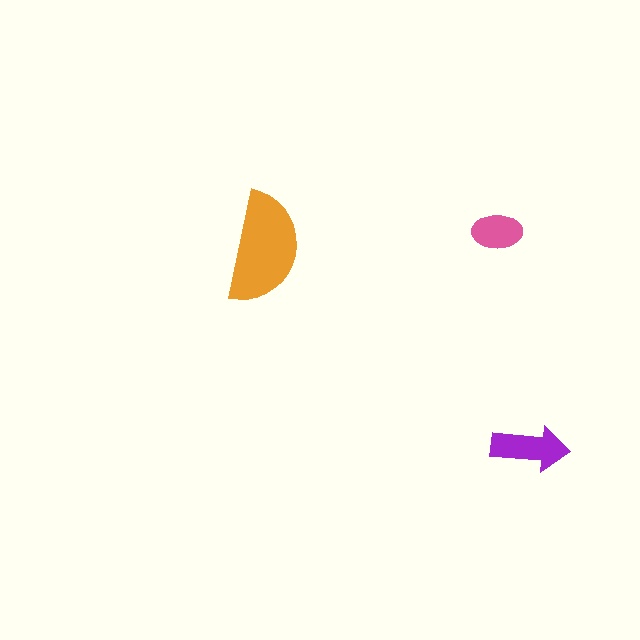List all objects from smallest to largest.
The pink ellipse, the purple arrow, the orange semicircle.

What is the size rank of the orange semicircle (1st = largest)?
1st.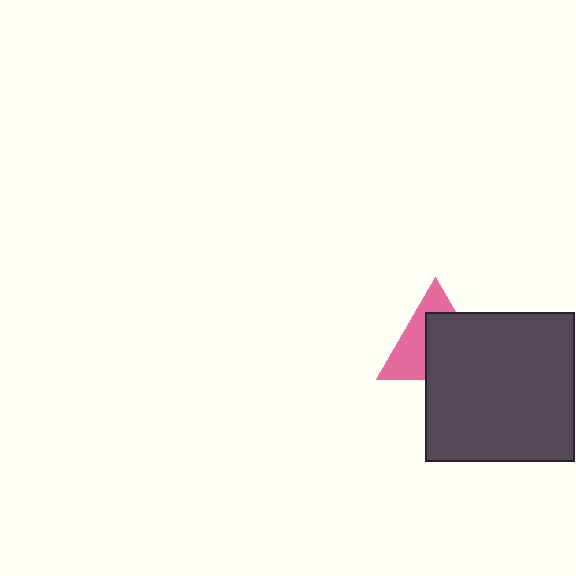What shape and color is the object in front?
The object in front is a dark gray square.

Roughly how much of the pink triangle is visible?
A small part of it is visible (roughly 45%).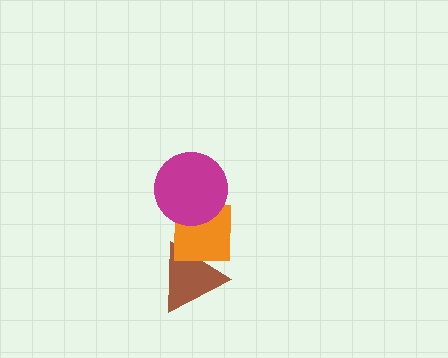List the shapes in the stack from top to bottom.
From top to bottom: the magenta circle, the orange square, the brown triangle.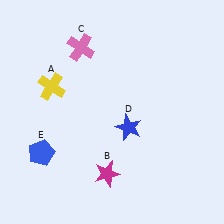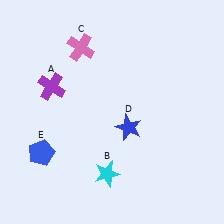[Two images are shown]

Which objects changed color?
A changed from yellow to purple. B changed from magenta to cyan.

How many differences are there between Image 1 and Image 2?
There are 2 differences between the two images.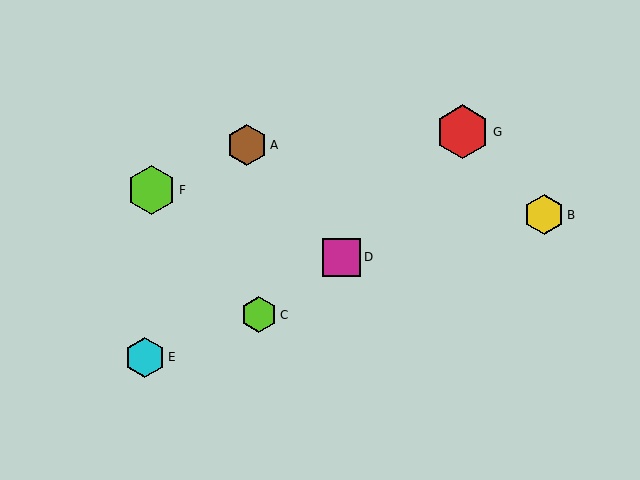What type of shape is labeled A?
Shape A is a brown hexagon.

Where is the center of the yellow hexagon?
The center of the yellow hexagon is at (544, 215).